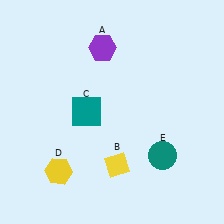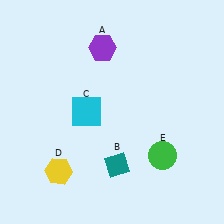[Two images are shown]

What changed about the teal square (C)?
In Image 1, C is teal. In Image 2, it changed to cyan.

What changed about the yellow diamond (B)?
In Image 1, B is yellow. In Image 2, it changed to teal.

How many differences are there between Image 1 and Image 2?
There are 3 differences between the two images.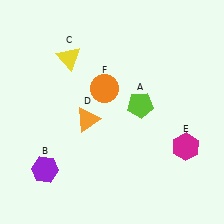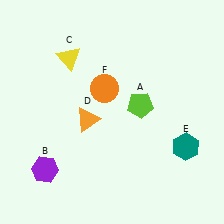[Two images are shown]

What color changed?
The hexagon (E) changed from magenta in Image 1 to teal in Image 2.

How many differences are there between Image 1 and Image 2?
There is 1 difference between the two images.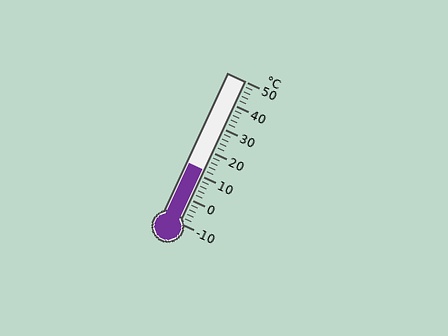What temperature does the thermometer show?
The thermometer shows approximately 12°C.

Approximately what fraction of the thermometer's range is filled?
The thermometer is filled to approximately 35% of its range.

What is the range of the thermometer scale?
The thermometer scale ranges from -10°C to 50°C.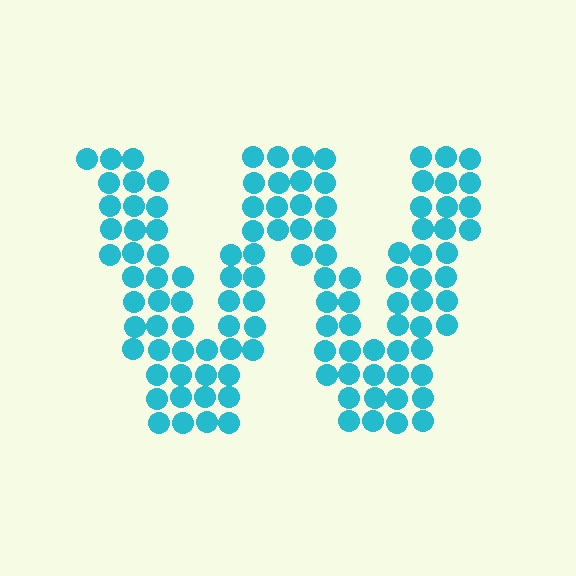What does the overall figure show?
The overall figure shows the letter W.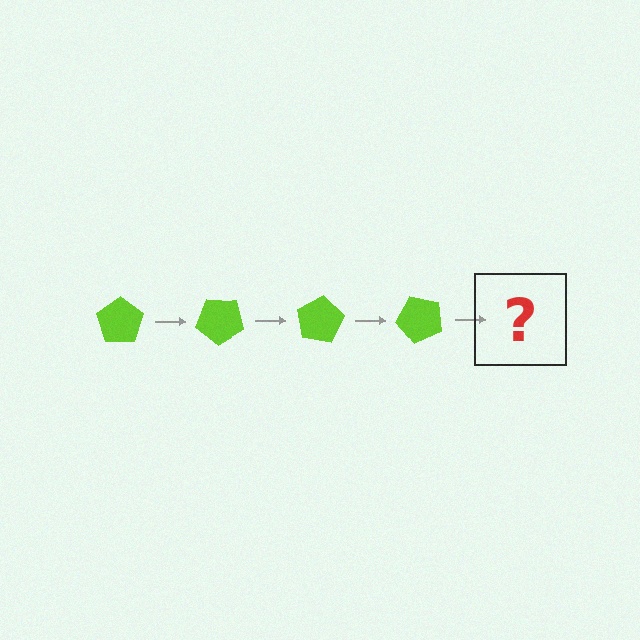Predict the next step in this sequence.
The next step is a lime pentagon rotated 160 degrees.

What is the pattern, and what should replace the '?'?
The pattern is that the pentagon rotates 40 degrees each step. The '?' should be a lime pentagon rotated 160 degrees.